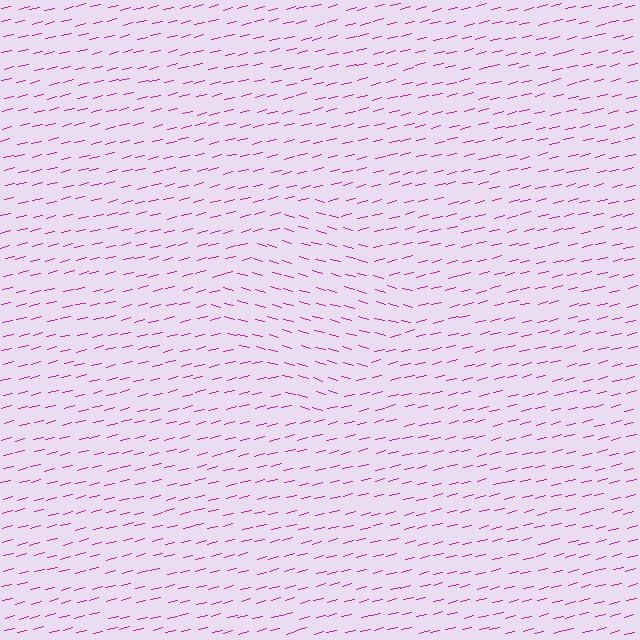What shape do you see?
I see a diamond.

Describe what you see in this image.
The image is filled with small magenta line segments. A diamond region in the image has lines oriented differently from the surrounding lines, creating a visible texture boundary.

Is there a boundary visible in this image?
Yes, there is a texture boundary formed by a change in line orientation.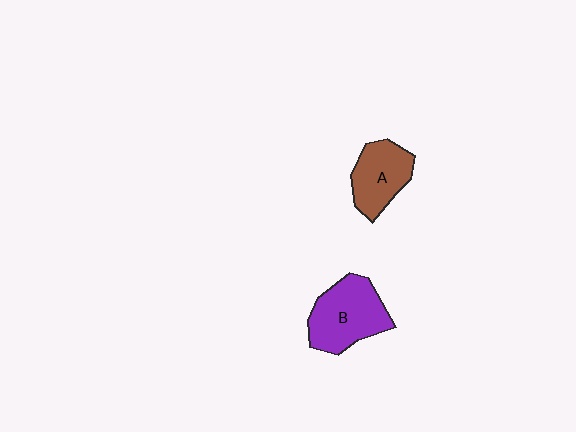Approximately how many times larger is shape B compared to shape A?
Approximately 1.3 times.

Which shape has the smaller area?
Shape A (brown).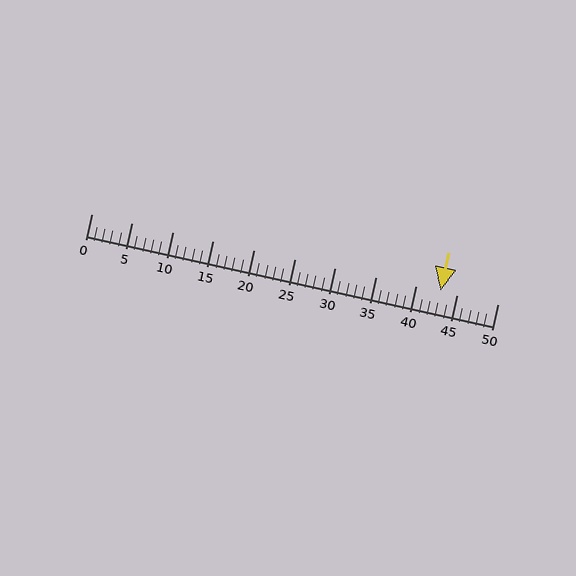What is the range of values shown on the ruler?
The ruler shows values from 0 to 50.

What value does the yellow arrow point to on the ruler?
The yellow arrow points to approximately 43.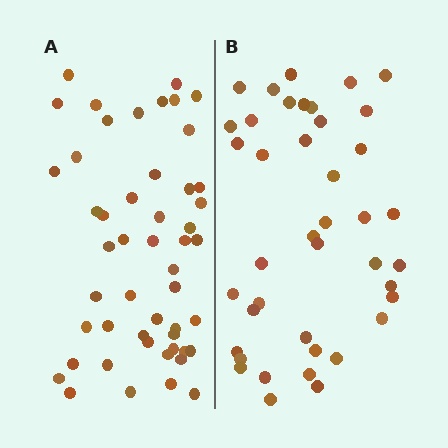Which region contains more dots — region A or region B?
Region A (the left region) has more dots.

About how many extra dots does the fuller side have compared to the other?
Region A has roughly 8 or so more dots than region B.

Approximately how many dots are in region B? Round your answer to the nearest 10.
About 40 dots. (The exact count is 41, which rounds to 40.)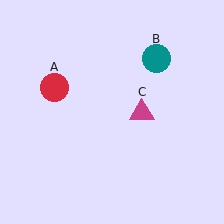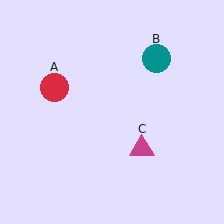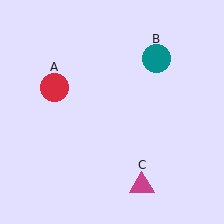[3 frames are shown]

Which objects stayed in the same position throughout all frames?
Red circle (object A) and teal circle (object B) remained stationary.